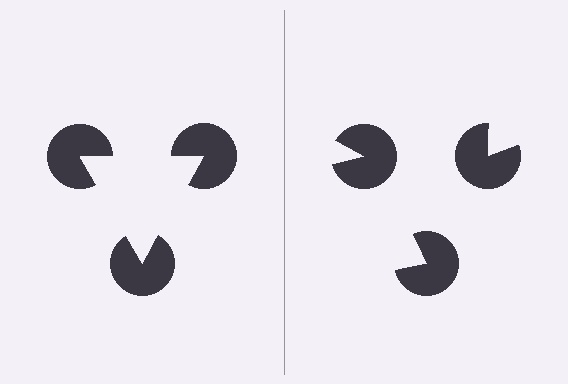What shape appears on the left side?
An illusory triangle.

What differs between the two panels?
The pac-man discs are positioned identically on both sides; only the wedge orientations differ. On the left they align to a triangle; on the right they are misaligned.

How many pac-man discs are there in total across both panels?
6 — 3 on each side.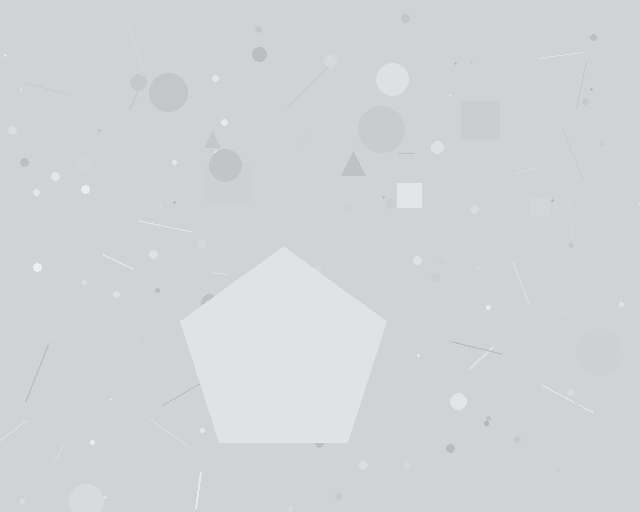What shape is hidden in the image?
A pentagon is hidden in the image.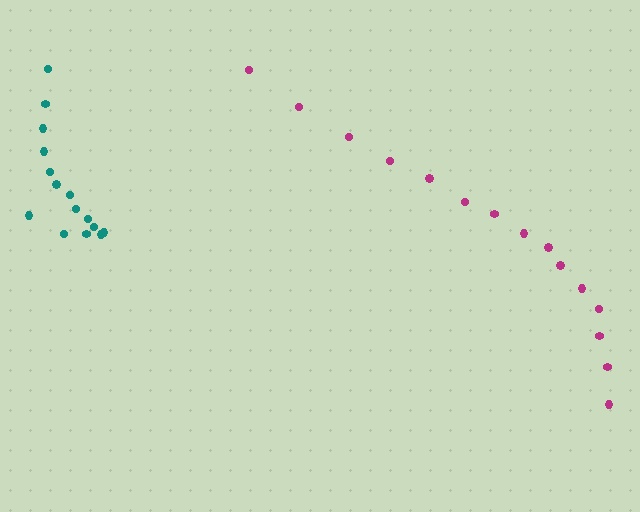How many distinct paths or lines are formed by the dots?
There are 2 distinct paths.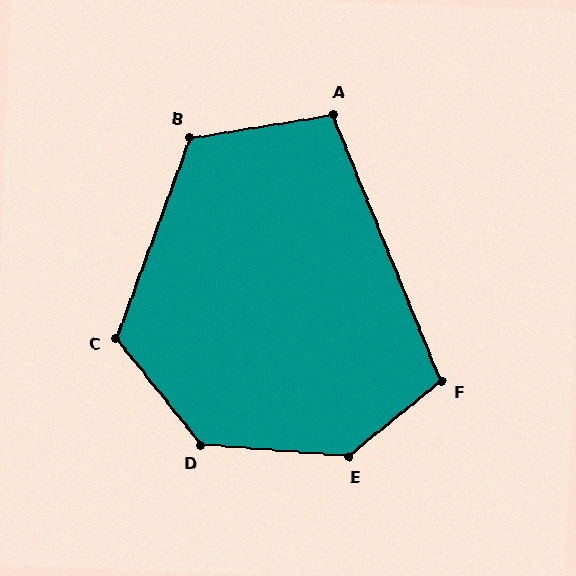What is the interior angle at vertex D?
Approximately 133 degrees (obtuse).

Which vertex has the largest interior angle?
E, at approximately 136 degrees.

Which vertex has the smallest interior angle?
A, at approximately 103 degrees.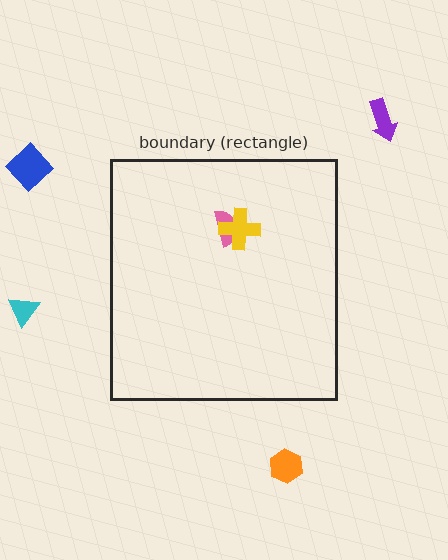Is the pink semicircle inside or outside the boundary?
Inside.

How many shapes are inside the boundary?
2 inside, 4 outside.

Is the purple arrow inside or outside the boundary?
Outside.